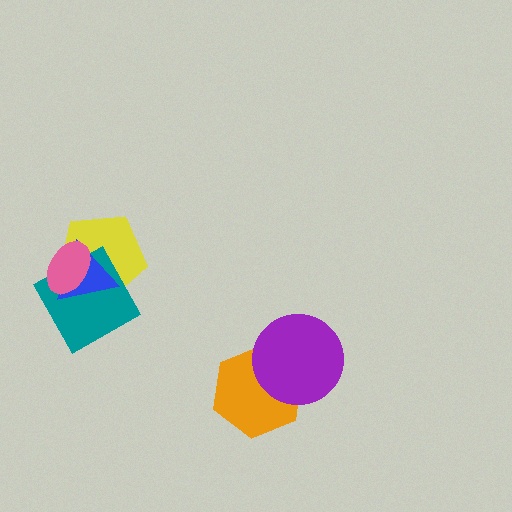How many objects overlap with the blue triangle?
3 objects overlap with the blue triangle.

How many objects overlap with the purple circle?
1 object overlaps with the purple circle.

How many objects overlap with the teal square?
3 objects overlap with the teal square.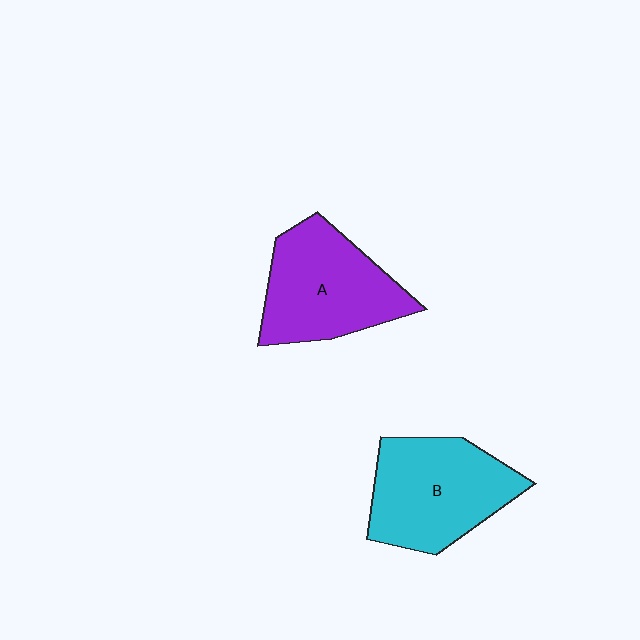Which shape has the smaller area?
Shape A (purple).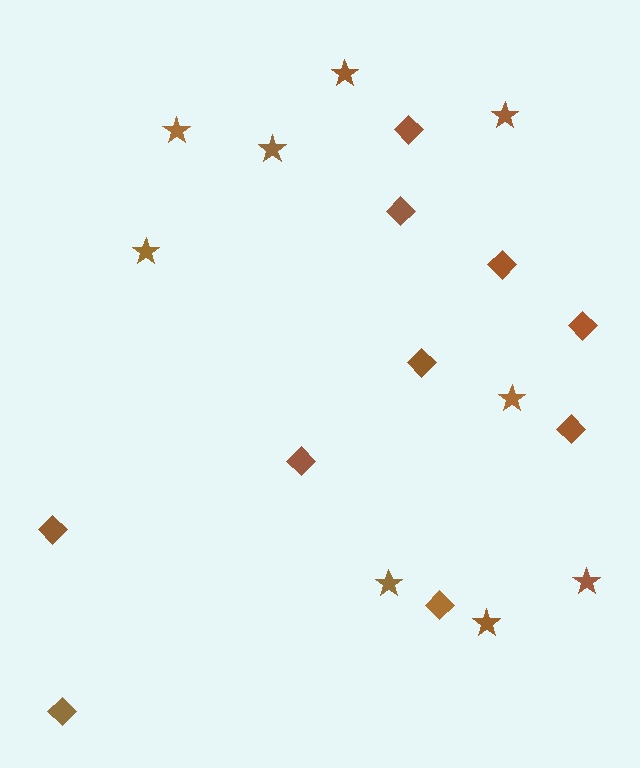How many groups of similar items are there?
There are 2 groups: one group of diamonds (10) and one group of stars (9).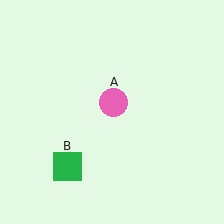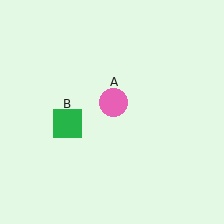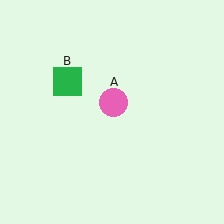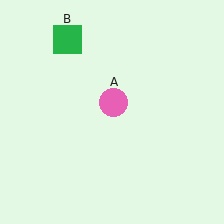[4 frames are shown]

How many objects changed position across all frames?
1 object changed position: green square (object B).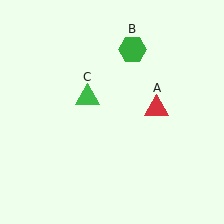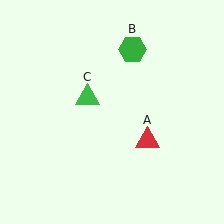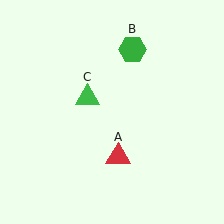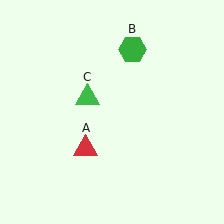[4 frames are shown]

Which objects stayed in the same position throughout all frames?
Green hexagon (object B) and green triangle (object C) remained stationary.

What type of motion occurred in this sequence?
The red triangle (object A) rotated clockwise around the center of the scene.